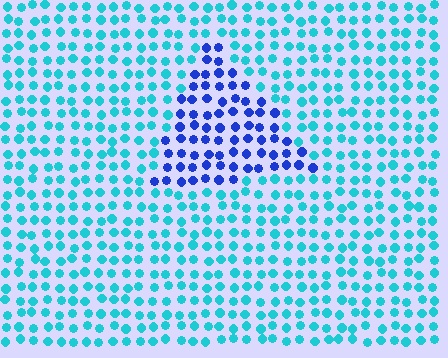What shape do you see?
I see a triangle.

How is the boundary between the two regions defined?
The boundary is defined purely by a slight shift in hue (about 48 degrees). Spacing, size, and orientation are identical on both sides.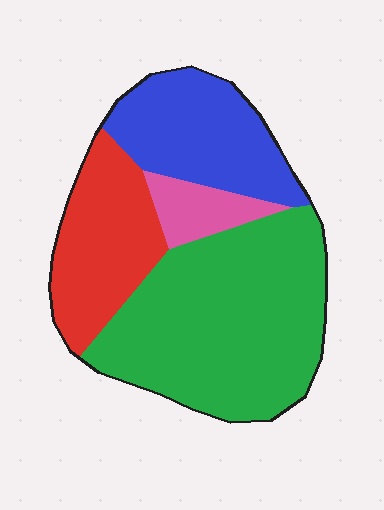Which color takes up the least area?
Pink, at roughly 5%.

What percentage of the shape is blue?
Blue covers roughly 25% of the shape.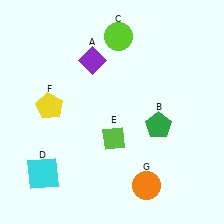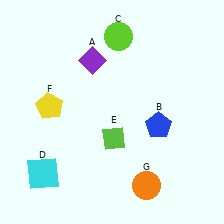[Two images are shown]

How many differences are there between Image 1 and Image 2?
There is 1 difference between the two images.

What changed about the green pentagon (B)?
In Image 1, B is green. In Image 2, it changed to blue.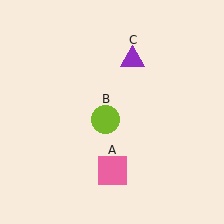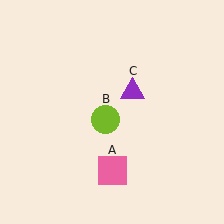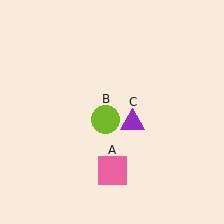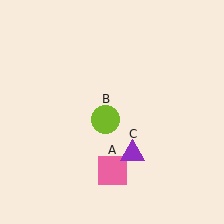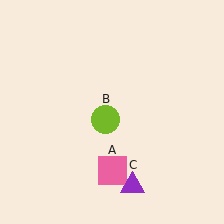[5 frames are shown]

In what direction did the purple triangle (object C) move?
The purple triangle (object C) moved down.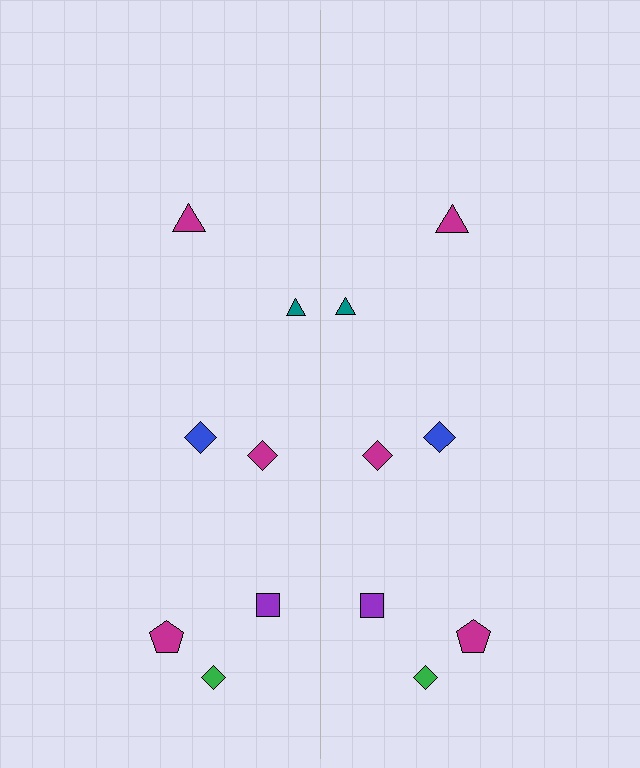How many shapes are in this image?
There are 14 shapes in this image.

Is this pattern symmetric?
Yes, this pattern has bilateral (reflection) symmetry.